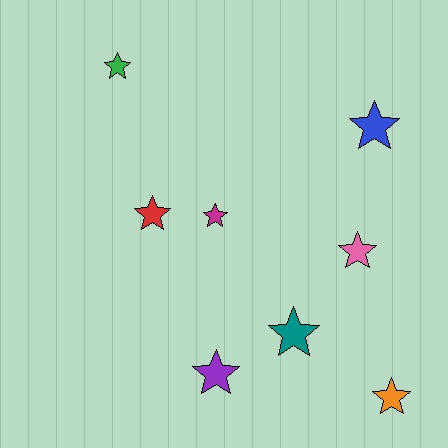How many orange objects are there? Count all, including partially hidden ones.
There is 1 orange object.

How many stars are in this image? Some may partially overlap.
There are 8 stars.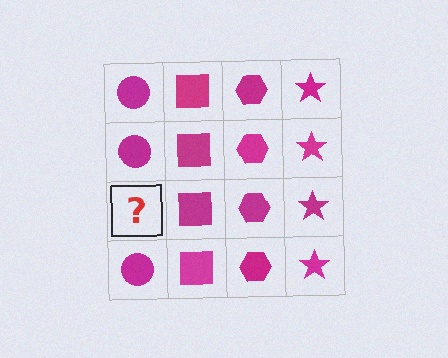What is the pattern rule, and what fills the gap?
The rule is that each column has a consistent shape. The gap should be filled with a magenta circle.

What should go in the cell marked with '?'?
The missing cell should contain a magenta circle.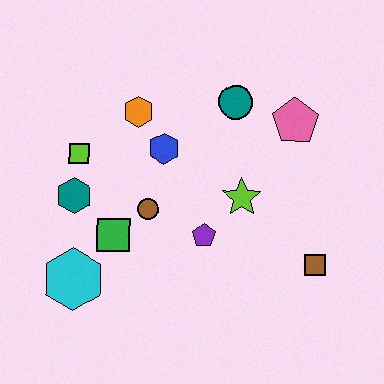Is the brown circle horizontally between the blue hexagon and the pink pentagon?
No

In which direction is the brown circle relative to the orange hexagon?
The brown circle is below the orange hexagon.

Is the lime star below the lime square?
Yes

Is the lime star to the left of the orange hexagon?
No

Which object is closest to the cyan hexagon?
The green square is closest to the cyan hexagon.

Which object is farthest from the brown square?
The lime square is farthest from the brown square.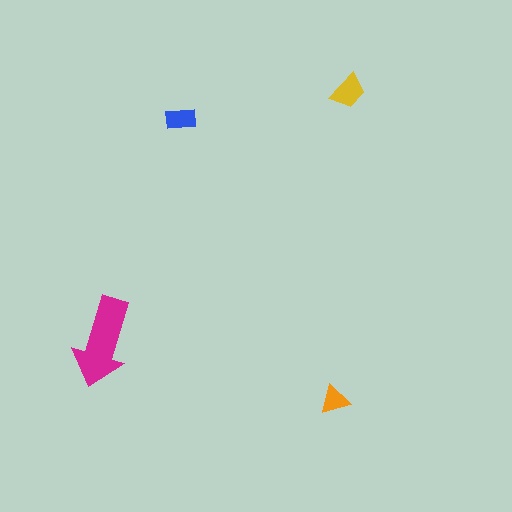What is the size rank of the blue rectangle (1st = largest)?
3rd.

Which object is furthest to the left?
The magenta arrow is leftmost.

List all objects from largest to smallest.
The magenta arrow, the yellow trapezoid, the blue rectangle, the orange triangle.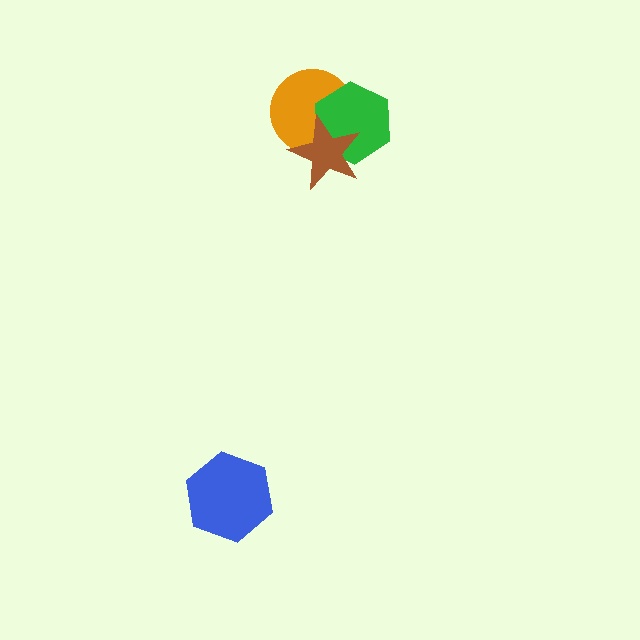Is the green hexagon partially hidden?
Yes, it is partially covered by another shape.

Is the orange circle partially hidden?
Yes, it is partially covered by another shape.